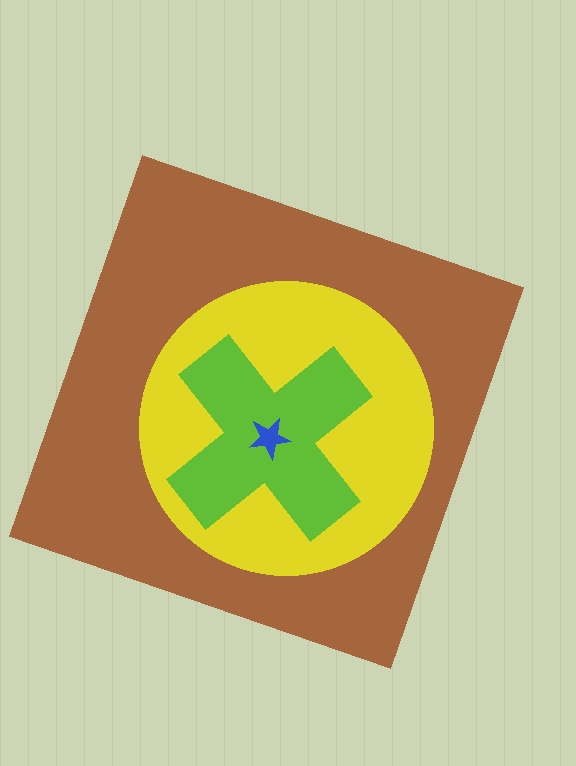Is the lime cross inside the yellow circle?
Yes.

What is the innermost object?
The blue star.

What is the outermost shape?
The brown square.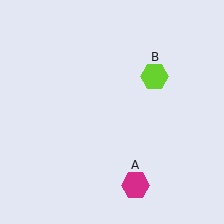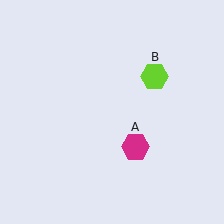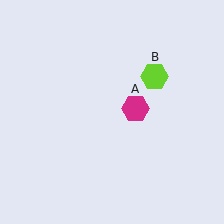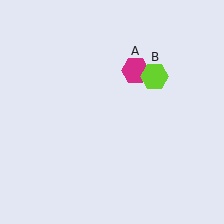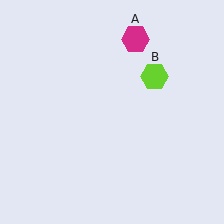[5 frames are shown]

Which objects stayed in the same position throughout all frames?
Lime hexagon (object B) remained stationary.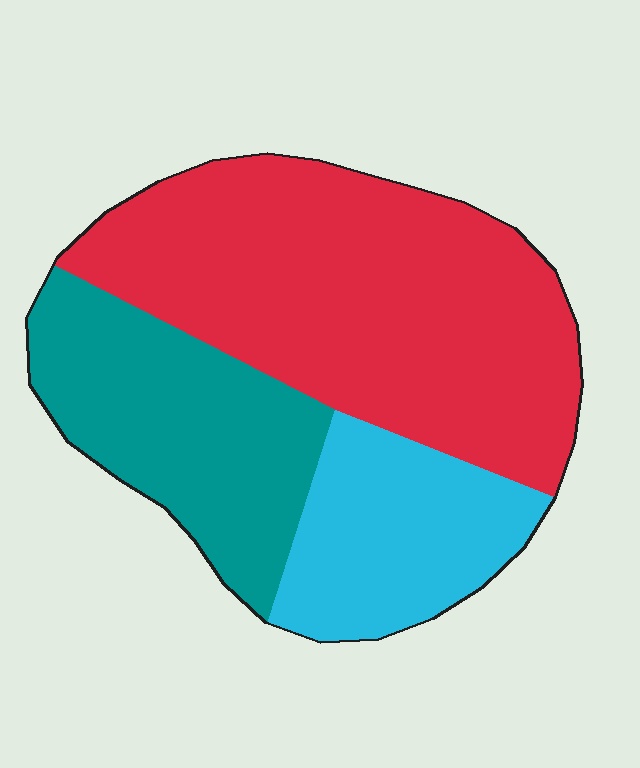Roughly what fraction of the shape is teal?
Teal covers around 25% of the shape.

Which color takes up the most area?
Red, at roughly 50%.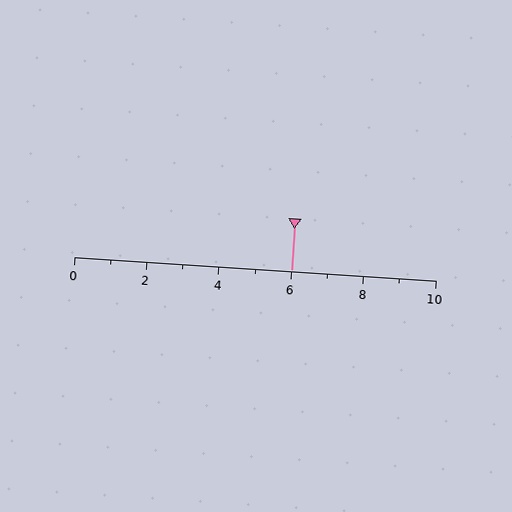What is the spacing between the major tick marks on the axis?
The major ticks are spaced 2 apart.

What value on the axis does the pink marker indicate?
The marker indicates approximately 6.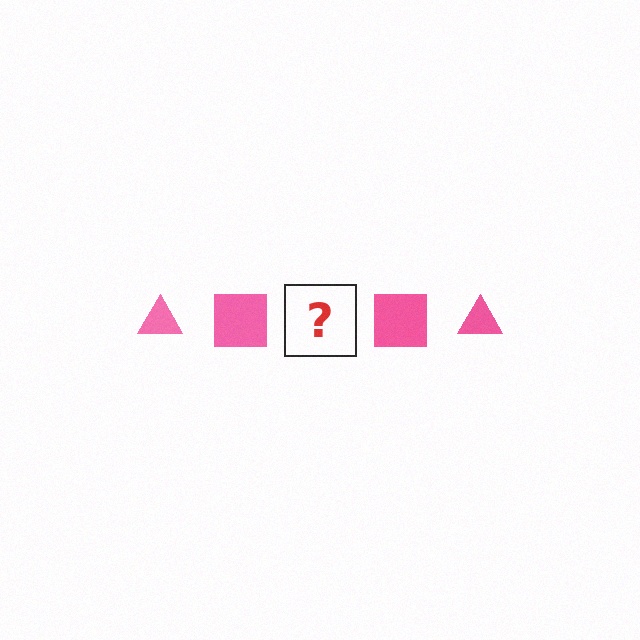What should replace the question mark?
The question mark should be replaced with a pink triangle.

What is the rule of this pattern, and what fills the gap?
The rule is that the pattern cycles through triangle, square shapes in pink. The gap should be filled with a pink triangle.